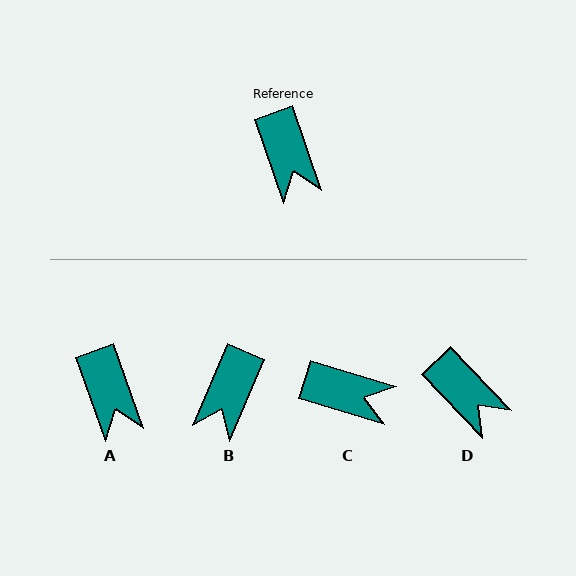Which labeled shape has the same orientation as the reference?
A.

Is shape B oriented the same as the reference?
No, it is off by about 43 degrees.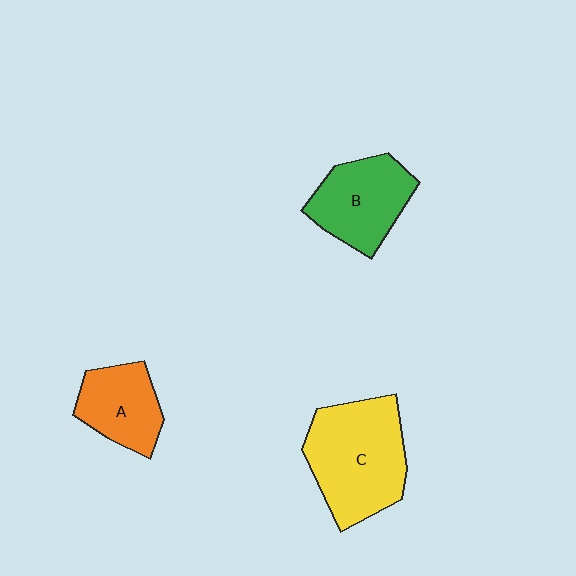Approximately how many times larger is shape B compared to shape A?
Approximately 1.2 times.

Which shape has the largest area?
Shape C (yellow).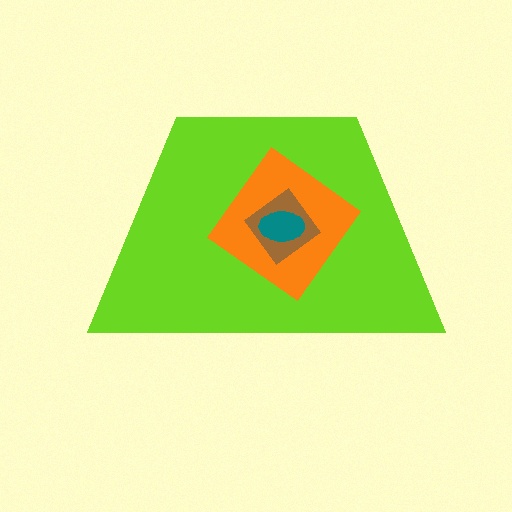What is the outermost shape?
The lime trapezoid.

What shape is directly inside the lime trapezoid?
The orange diamond.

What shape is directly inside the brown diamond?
The teal ellipse.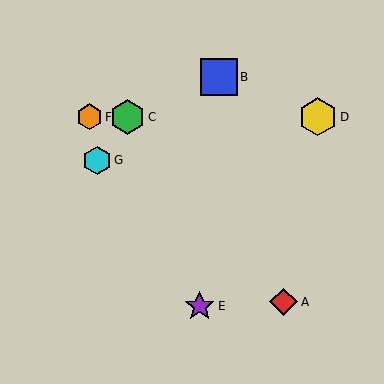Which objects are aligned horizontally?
Objects C, D, F are aligned horizontally.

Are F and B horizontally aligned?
No, F is at y≈117 and B is at y≈77.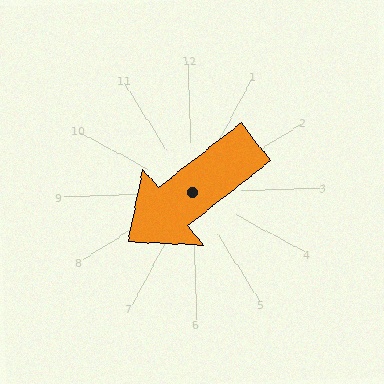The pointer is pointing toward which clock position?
Roughly 8 o'clock.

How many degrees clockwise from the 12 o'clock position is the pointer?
Approximately 234 degrees.